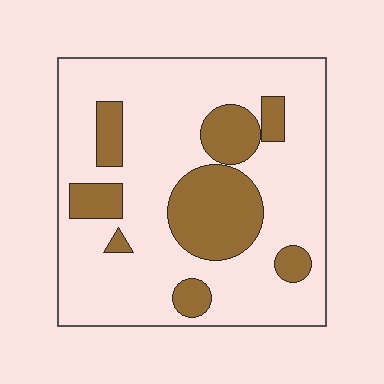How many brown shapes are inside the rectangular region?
8.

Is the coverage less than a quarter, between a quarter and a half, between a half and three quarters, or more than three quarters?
Less than a quarter.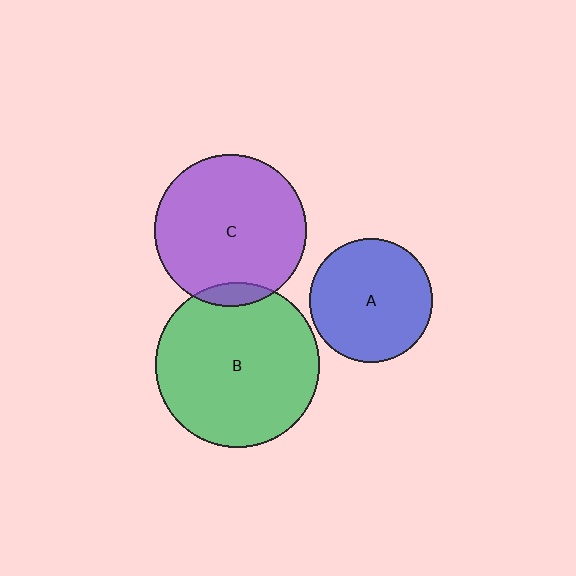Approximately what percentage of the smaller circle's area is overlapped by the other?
Approximately 5%.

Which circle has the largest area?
Circle B (green).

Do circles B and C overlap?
Yes.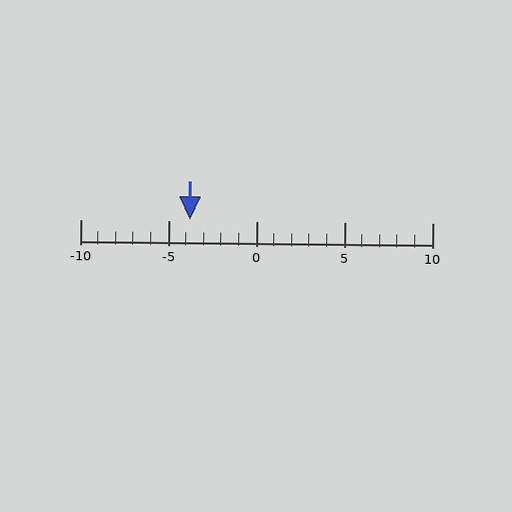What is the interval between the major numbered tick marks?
The major tick marks are spaced 5 units apart.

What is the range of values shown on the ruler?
The ruler shows values from -10 to 10.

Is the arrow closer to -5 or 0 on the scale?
The arrow is closer to -5.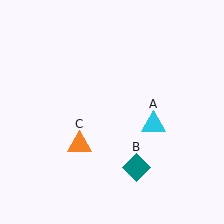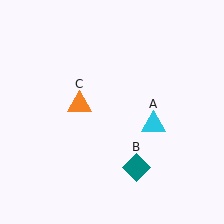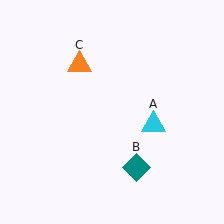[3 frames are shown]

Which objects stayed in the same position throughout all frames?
Cyan triangle (object A) and teal diamond (object B) remained stationary.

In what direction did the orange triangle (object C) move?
The orange triangle (object C) moved up.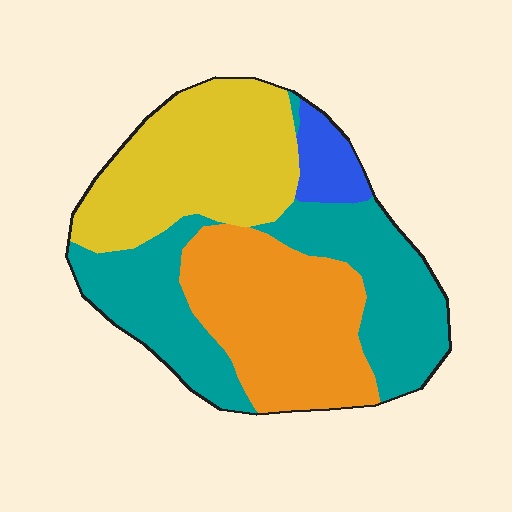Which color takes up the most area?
Teal, at roughly 35%.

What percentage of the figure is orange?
Orange covers roughly 30% of the figure.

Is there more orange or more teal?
Teal.